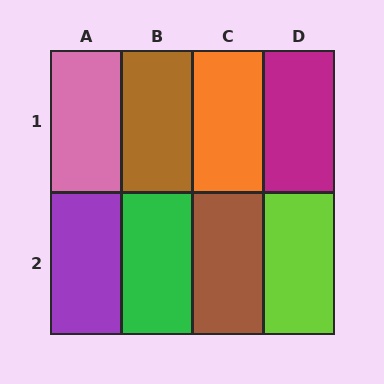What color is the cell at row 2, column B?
Green.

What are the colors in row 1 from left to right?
Pink, brown, orange, magenta.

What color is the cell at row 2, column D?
Lime.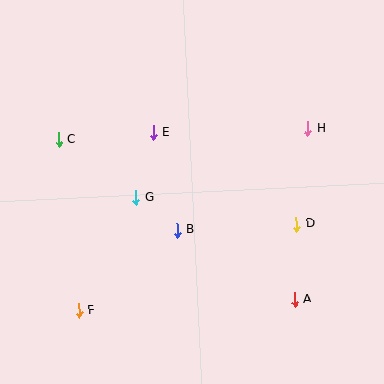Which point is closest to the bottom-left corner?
Point F is closest to the bottom-left corner.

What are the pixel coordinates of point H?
Point H is at (308, 128).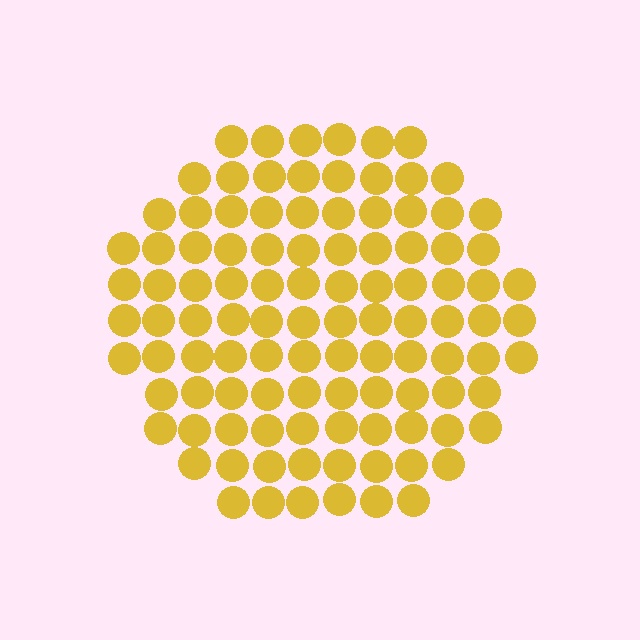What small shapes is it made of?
It is made of small circles.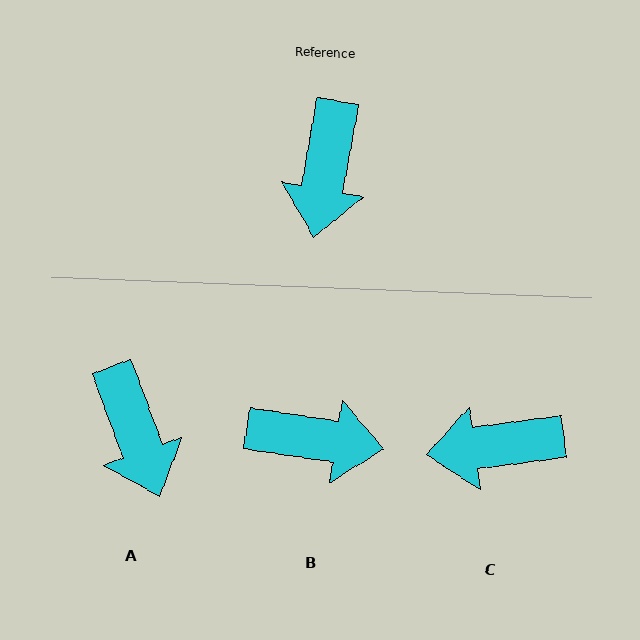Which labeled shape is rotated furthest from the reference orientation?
B, about 91 degrees away.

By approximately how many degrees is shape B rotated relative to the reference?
Approximately 91 degrees counter-clockwise.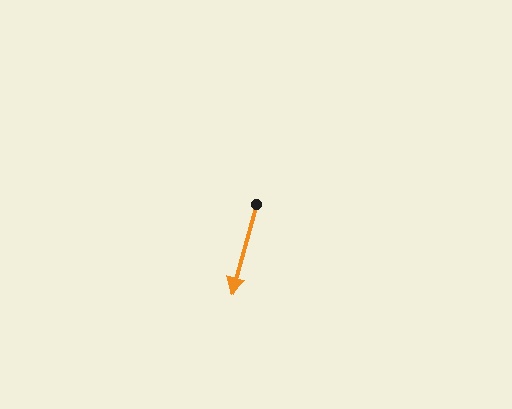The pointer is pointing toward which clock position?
Roughly 7 o'clock.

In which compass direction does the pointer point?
South.